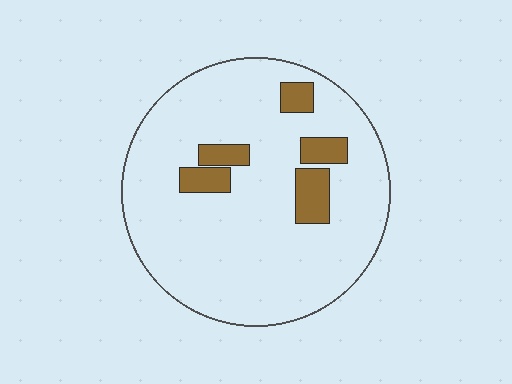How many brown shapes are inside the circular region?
5.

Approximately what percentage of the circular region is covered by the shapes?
Approximately 10%.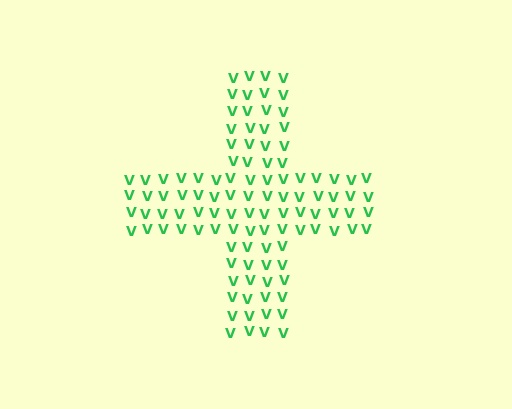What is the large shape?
The large shape is a cross.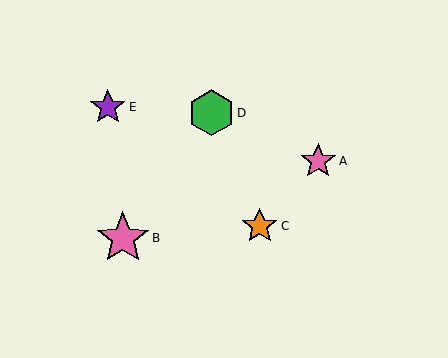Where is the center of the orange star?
The center of the orange star is at (260, 226).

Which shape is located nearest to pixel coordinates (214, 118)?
The green hexagon (labeled D) at (211, 113) is nearest to that location.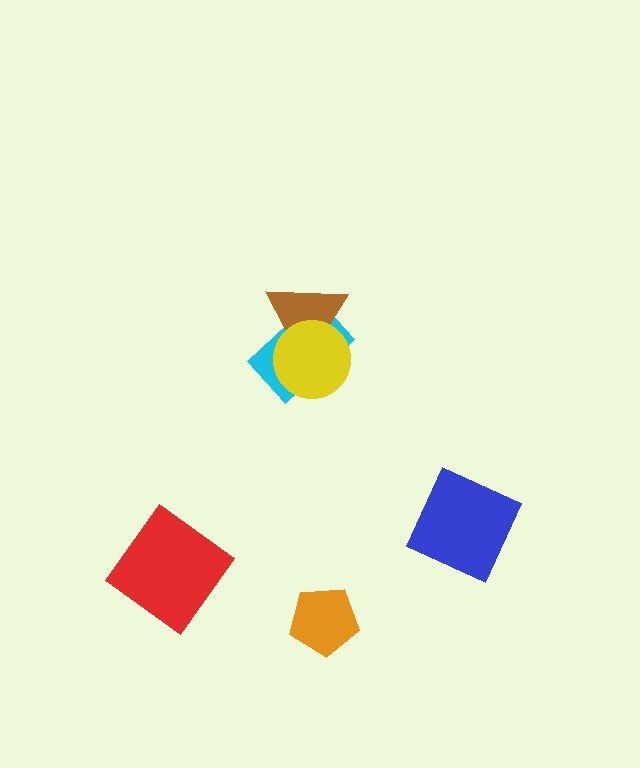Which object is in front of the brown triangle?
The yellow circle is in front of the brown triangle.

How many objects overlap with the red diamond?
0 objects overlap with the red diamond.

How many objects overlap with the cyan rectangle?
2 objects overlap with the cyan rectangle.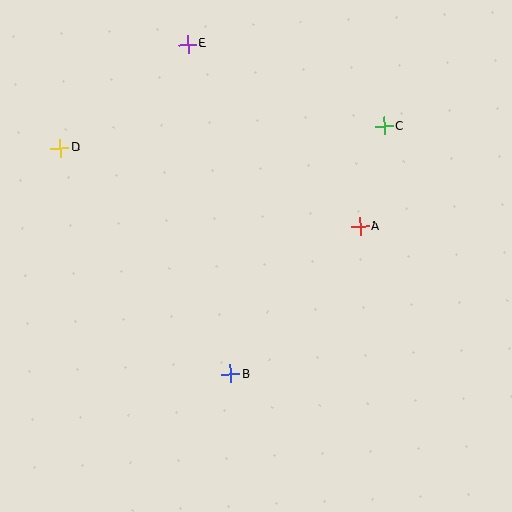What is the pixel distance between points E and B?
The distance between E and B is 332 pixels.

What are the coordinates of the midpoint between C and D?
The midpoint between C and D is at (222, 137).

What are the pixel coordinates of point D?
Point D is at (60, 148).